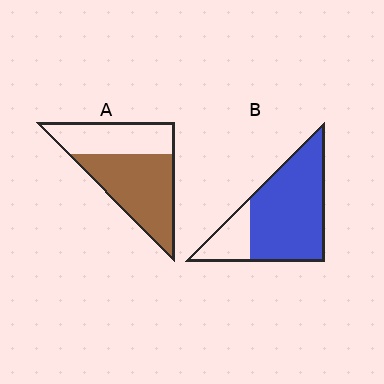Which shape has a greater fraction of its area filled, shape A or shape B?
Shape B.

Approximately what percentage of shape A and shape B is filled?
A is approximately 60% and B is approximately 80%.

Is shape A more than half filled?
Yes.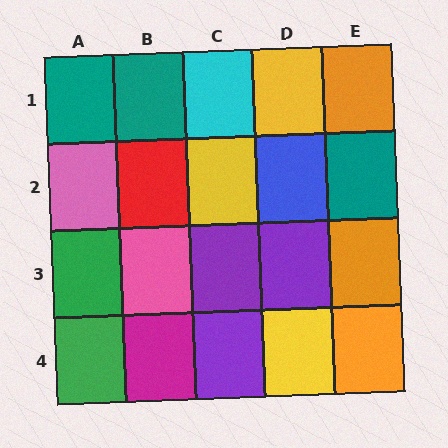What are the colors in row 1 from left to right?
Teal, teal, cyan, yellow, orange.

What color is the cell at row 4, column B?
Magenta.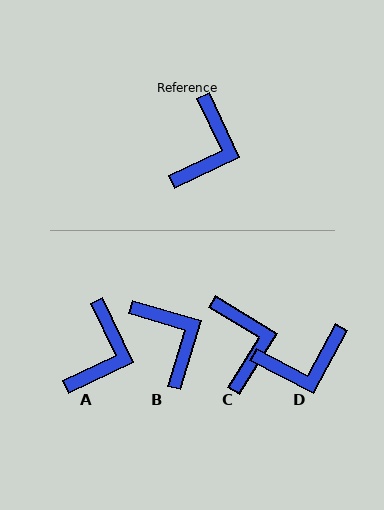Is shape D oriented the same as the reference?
No, it is off by about 53 degrees.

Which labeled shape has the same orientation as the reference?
A.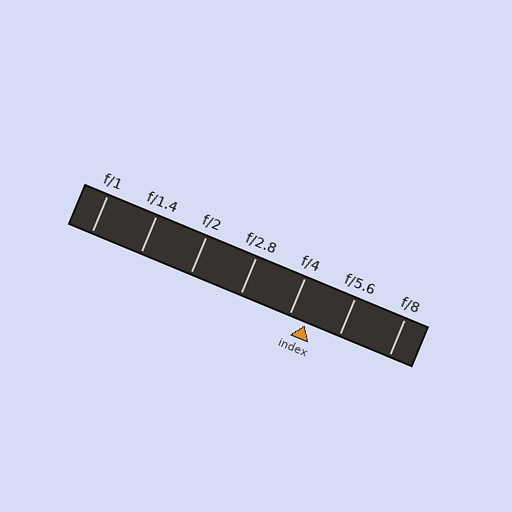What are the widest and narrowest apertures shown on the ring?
The widest aperture shown is f/1 and the narrowest is f/8.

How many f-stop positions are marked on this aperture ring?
There are 7 f-stop positions marked.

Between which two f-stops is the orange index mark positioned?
The index mark is between f/4 and f/5.6.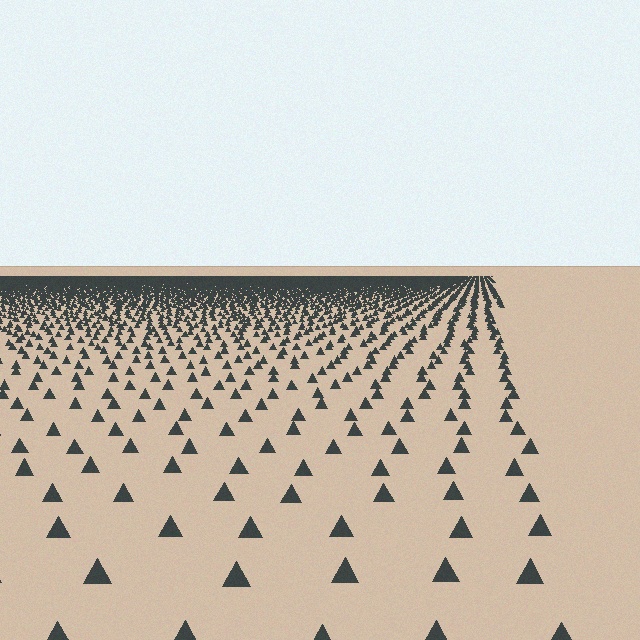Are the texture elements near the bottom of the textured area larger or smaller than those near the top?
Larger. Near the bottom, elements are closer to the viewer and appear at a bigger on-screen size.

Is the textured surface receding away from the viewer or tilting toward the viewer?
The surface is receding away from the viewer. Texture elements get smaller and denser toward the top.